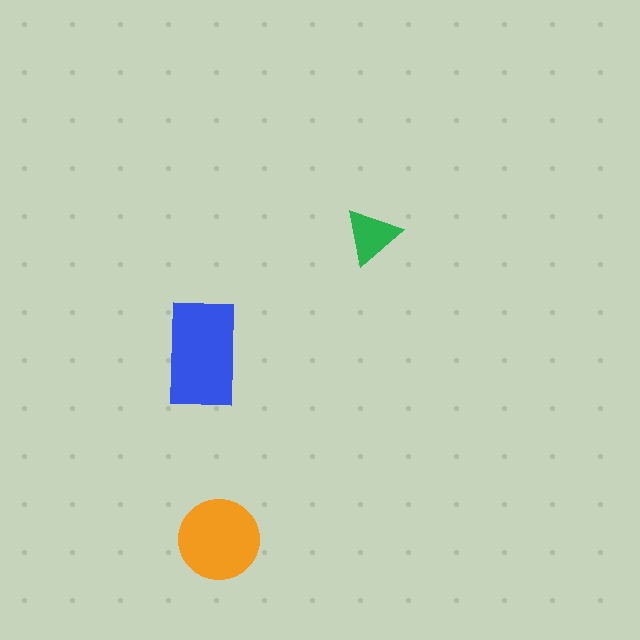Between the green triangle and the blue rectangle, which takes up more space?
The blue rectangle.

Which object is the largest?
The blue rectangle.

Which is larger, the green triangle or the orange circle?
The orange circle.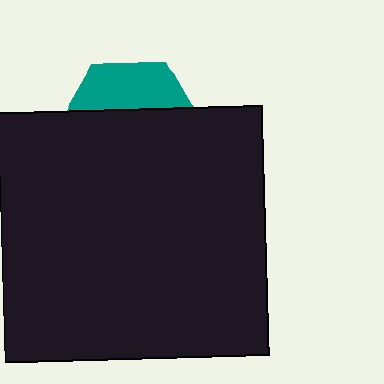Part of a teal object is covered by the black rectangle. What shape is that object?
It is a hexagon.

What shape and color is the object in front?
The object in front is a black rectangle.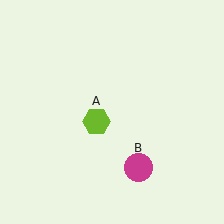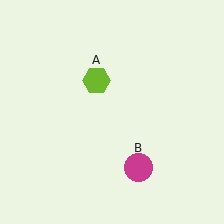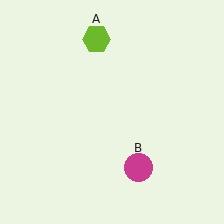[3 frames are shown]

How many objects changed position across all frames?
1 object changed position: lime hexagon (object A).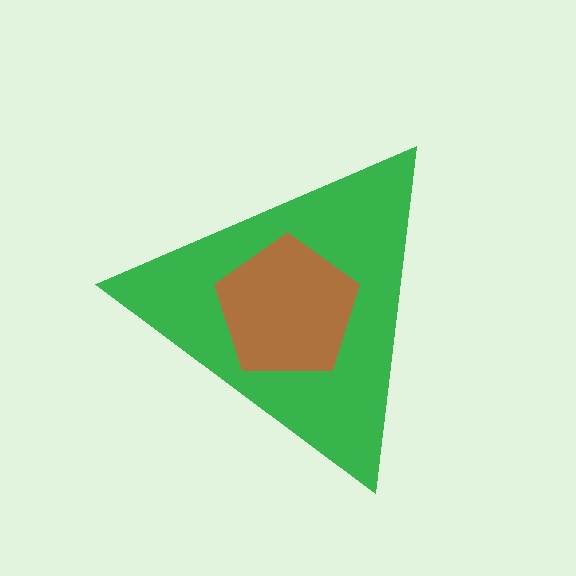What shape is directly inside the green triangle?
The brown pentagon.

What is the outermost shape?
The green triangle.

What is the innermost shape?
The brown pentagon.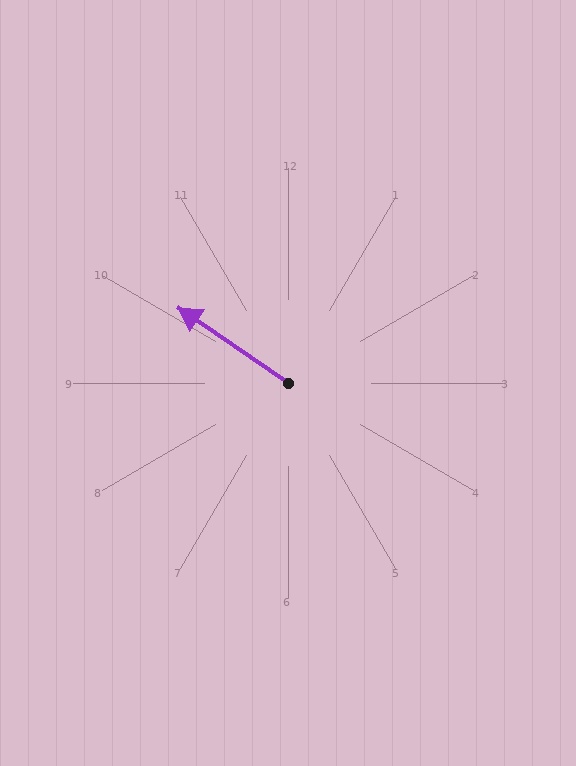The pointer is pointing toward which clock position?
Roughly 10 o'clock.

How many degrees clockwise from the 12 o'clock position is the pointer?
Approximately 304 degrees.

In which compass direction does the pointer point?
Northwest.